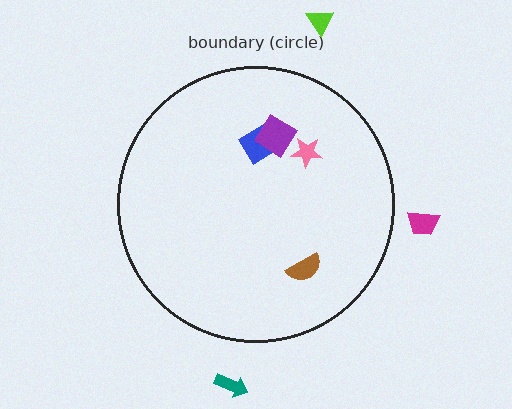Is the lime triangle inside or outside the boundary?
Outside.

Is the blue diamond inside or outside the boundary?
Inside.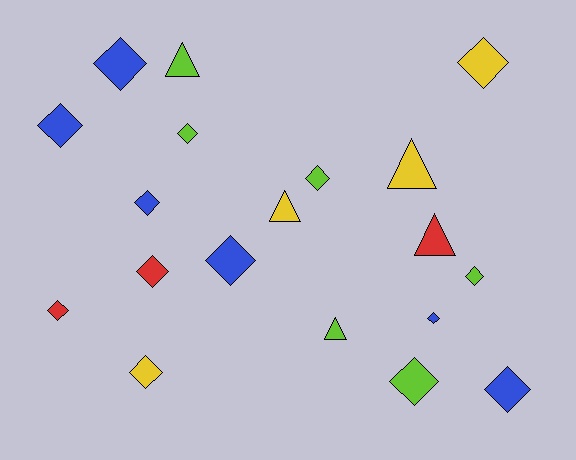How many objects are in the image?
There are 19 objects.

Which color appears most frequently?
Lime, with 6 objects.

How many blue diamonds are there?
There are 6 blue diamonds.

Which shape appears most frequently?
Diamond, with 14 objects.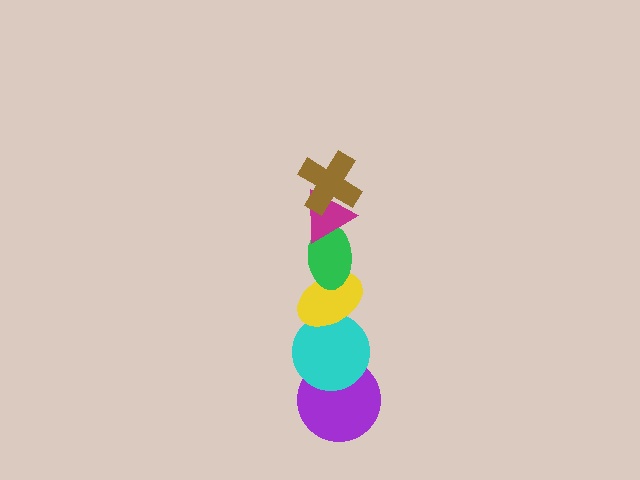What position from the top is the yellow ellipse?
The yellow ellipse is 4th from the top.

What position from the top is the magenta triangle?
The magenta triangle is 2nd from the top.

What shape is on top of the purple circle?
The cyan circle is on top of the purple circle.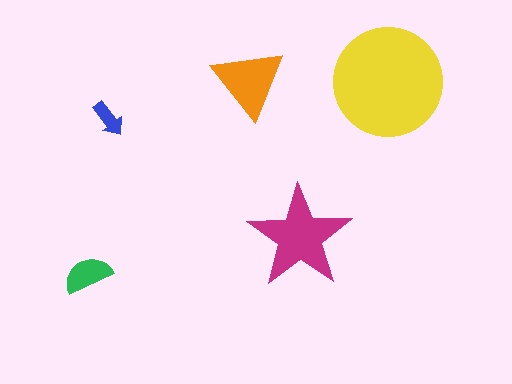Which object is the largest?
The yellow circle.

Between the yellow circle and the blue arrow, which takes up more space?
The yellow circle.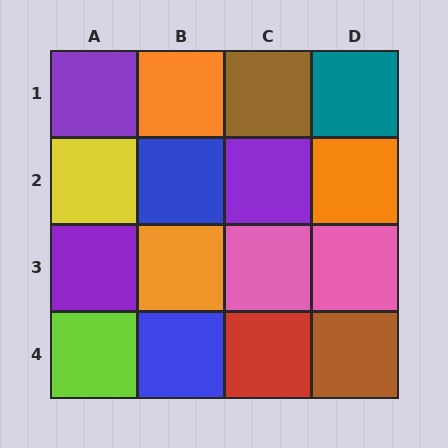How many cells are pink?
2 cells are pink.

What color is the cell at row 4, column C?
Red.